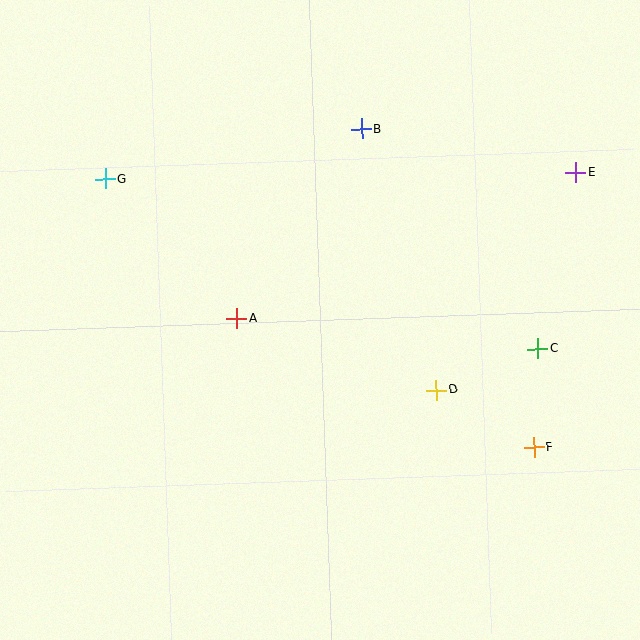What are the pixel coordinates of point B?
Point B is at (361, 129).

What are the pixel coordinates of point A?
Point A is at (237, 319).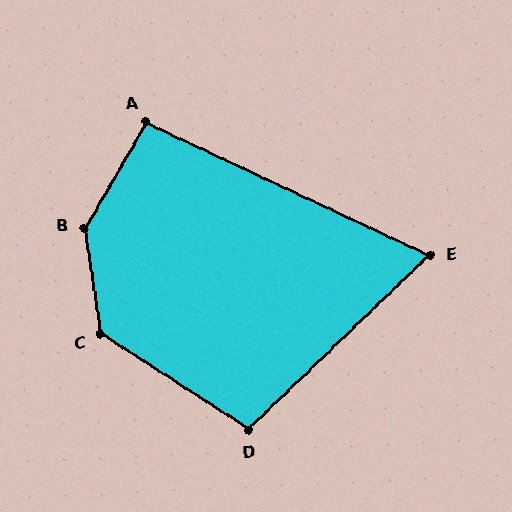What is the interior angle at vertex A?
Approximately 95 degrees (approximately right).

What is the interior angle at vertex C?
Approximately 132 degrees (obtuse).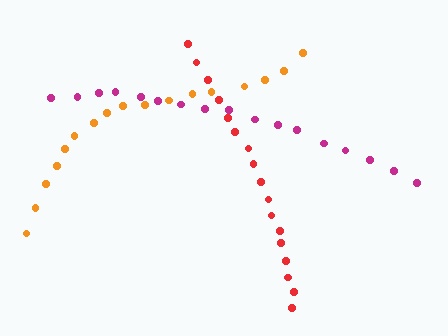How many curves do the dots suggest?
There are 3 distinct paths.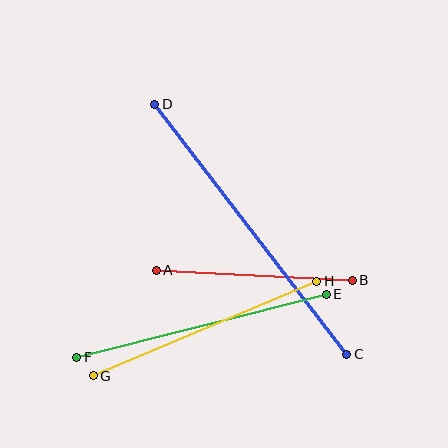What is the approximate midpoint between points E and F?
The midpoint is at approximately (202, 326) pixels.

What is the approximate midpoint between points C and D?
The midpoint is at approximately (251, 229) pixels.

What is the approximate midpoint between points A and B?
The midpoint is at approximately (254, 275) pixels.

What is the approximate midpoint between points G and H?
The midpoint is at approximately (205, 328) pixels.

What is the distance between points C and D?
The distance is approximately 315 pixels.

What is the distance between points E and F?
The distance is approximately 257 pixels.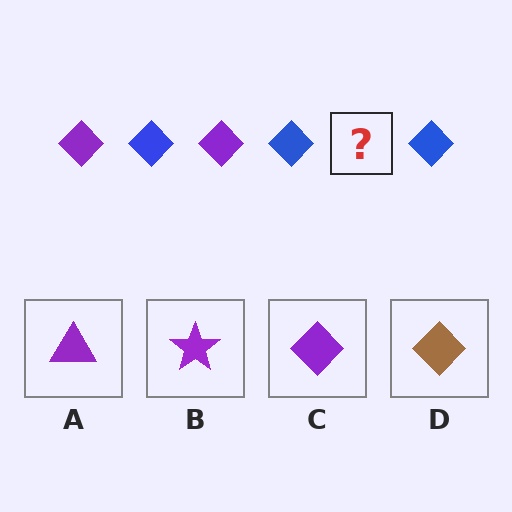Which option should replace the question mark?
Option C.